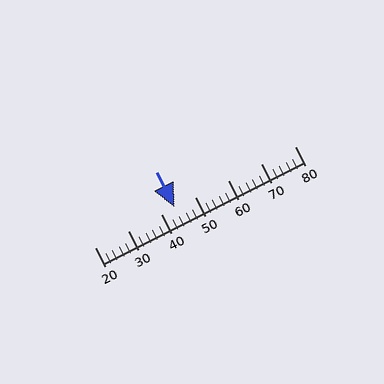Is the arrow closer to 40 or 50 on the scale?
The arrow is closer to 40.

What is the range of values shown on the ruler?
The ruler shows values from 20 to 80.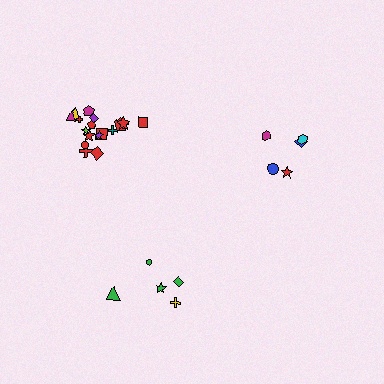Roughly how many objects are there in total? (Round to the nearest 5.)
Roughly 30 objects in total.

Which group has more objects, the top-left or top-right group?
The top-left group.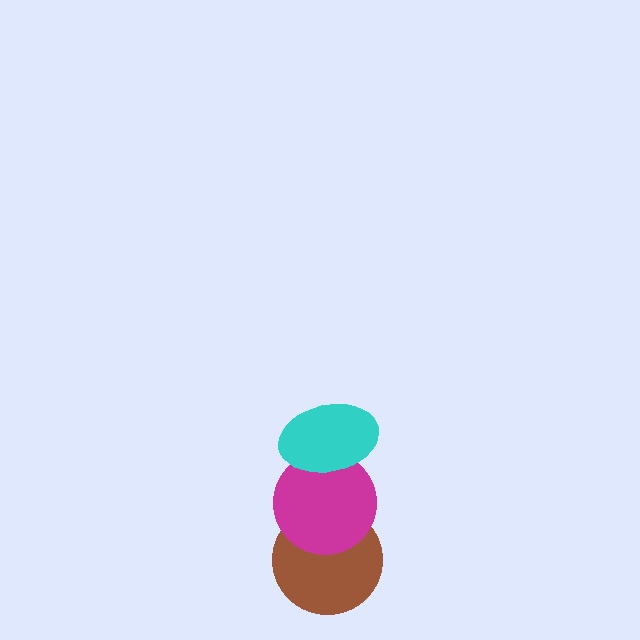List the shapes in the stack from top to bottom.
From top to bottom: the cyan ellipse, the magenta circle, the brown circle.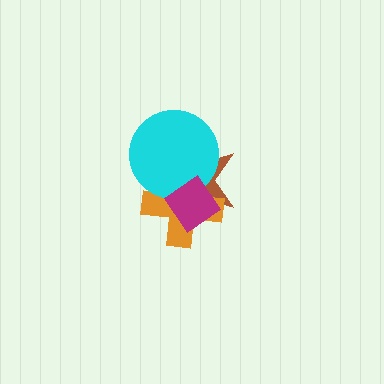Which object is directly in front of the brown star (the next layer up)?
The orange cross is directly in front of the brown star.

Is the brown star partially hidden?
Yes, it is partially covered by another shape.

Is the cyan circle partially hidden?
Yes, it is partially covered by another shape.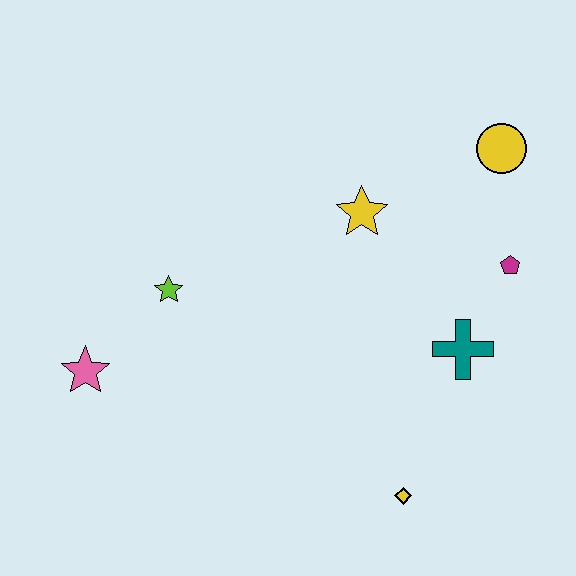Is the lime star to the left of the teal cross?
Yes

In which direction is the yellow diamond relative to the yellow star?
The yellow diamond is below the yellow star.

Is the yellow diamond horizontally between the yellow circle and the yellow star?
Yes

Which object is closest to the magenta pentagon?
The teal cross is closest to the magenta pentagon.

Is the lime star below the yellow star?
Yes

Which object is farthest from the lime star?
The yellow circle is farthest from the lime star.